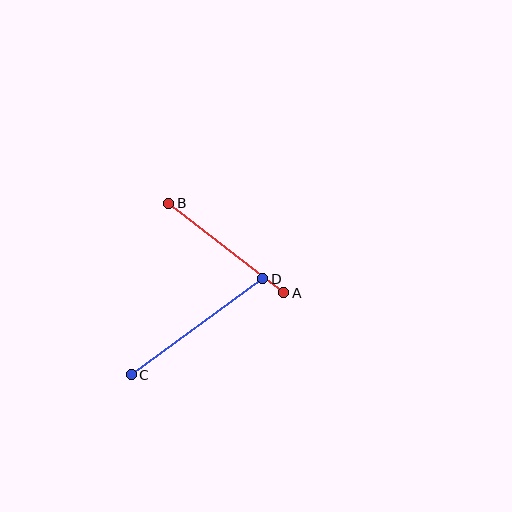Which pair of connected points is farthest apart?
Points C and D are farthest apart.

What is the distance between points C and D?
The distance is approximately 163 pixels.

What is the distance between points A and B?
The distance is approximately 146 pixels.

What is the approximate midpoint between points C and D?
The midpoint is at approximately (197, 327) pixels.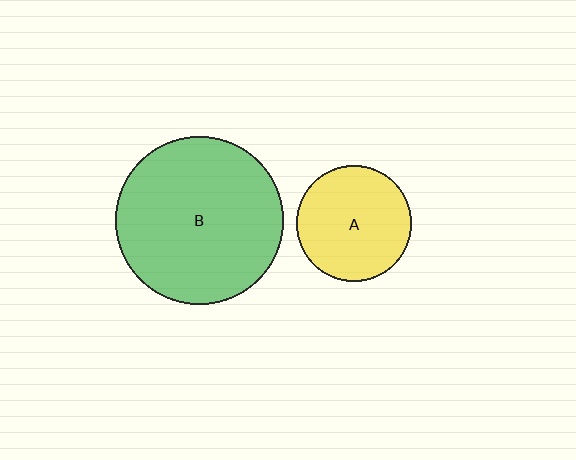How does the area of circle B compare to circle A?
Approximately 2.1 times.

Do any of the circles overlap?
No, none of the circles overlap.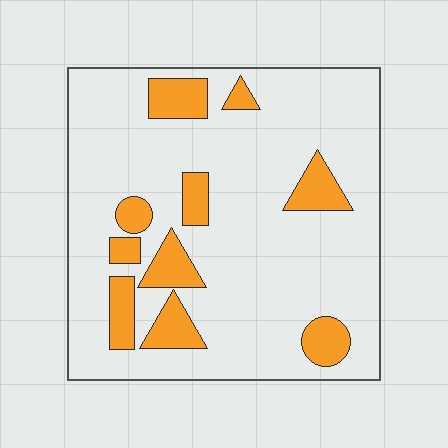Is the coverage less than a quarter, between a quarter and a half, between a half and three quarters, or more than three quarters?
Less than a quarter.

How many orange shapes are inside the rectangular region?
10.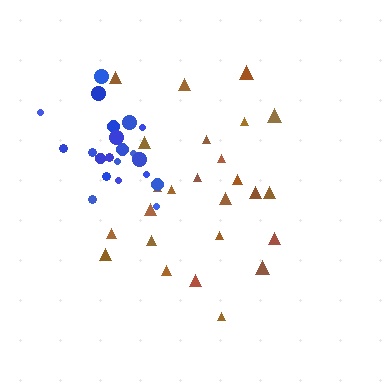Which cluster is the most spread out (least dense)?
Brown.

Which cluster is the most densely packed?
Blue.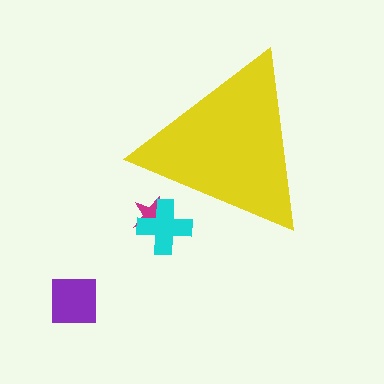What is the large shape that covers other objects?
A yellow triangle.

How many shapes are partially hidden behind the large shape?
2 shapes are partially hidden.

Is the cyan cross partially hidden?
Yes, the cyan cross is partially hidden behind the yellow triangle.